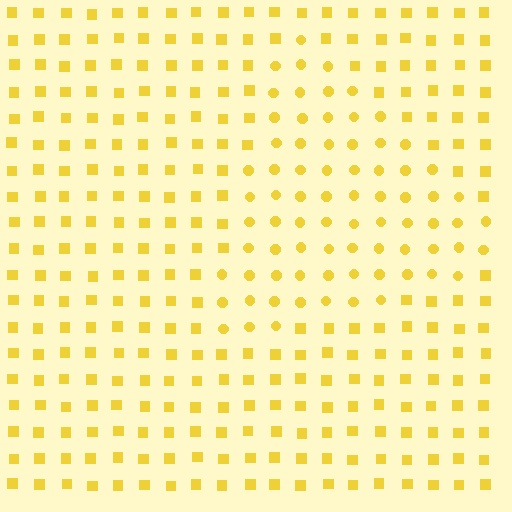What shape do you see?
I see a triangle.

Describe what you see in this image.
The image is filled with small yellow elements arranged in a uniform grid. A triangle-shaped region contains circles, while the surrounding area contains squares. The boundary is defined purely by the change in element shape.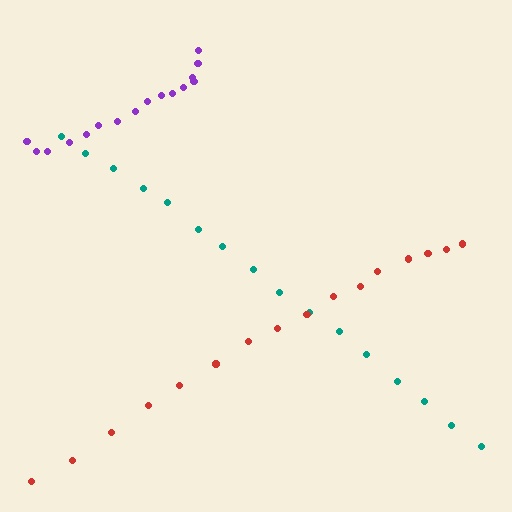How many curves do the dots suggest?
There are 3 distinct paths.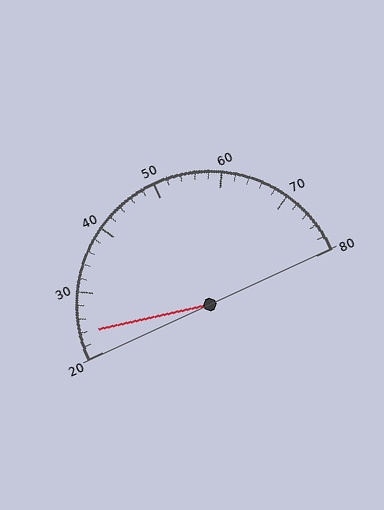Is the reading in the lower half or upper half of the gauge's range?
The reading is in the lower half of the range (20 to 80).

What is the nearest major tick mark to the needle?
The nearest major tick mark is 20.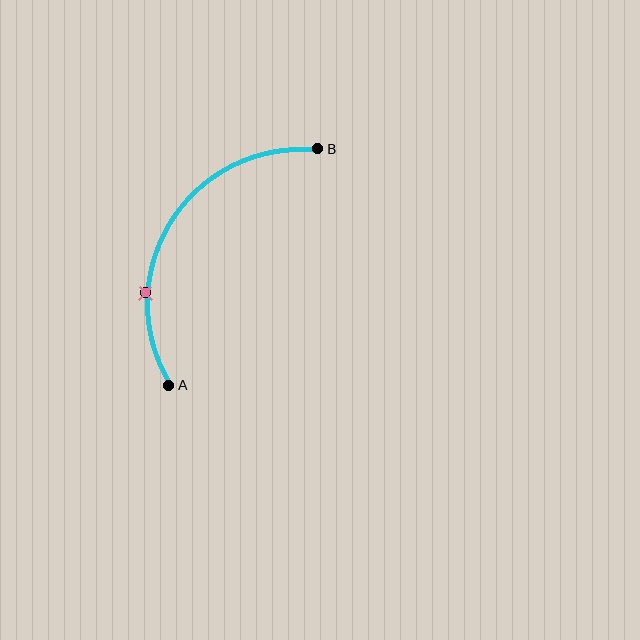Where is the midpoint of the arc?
The arc midpoint is the point on the curve farthest from the straight line joining A and B. It sits to the left of that line.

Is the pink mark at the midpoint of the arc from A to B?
No. The pink mark lies on the arc but is closer to endpoint A. The arc midpoint would be at the point on the curve equidistant along the arc from both A and B.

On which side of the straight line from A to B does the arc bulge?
The arc bulges to the left of the straight line connecting A and B.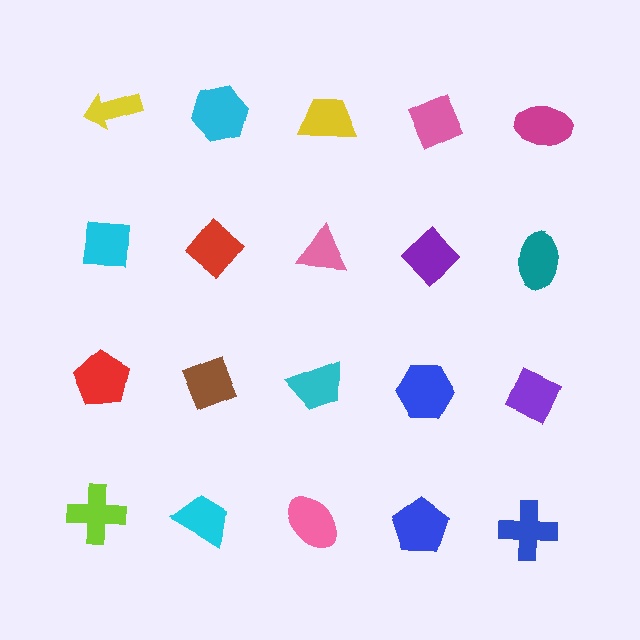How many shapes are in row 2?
5 shapes.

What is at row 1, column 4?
A pink diamond.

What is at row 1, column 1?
A yellow arrow.